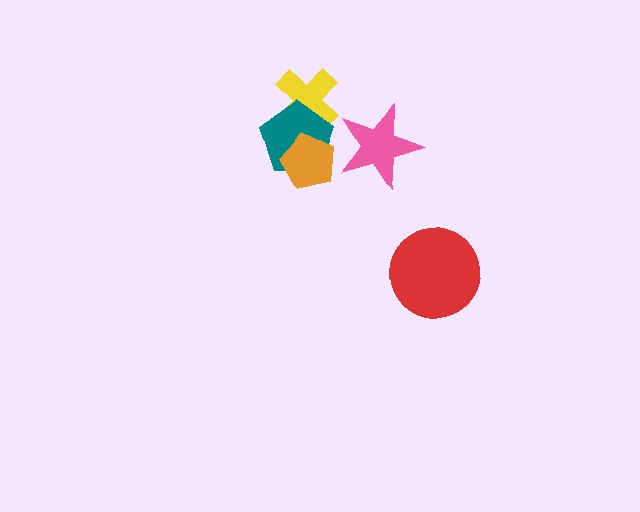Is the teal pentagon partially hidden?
Yes, it is partially covered by another shape.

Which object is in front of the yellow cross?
The teal pentagon is in front of the yellow cross.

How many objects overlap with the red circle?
0 objects overlap with the red circle.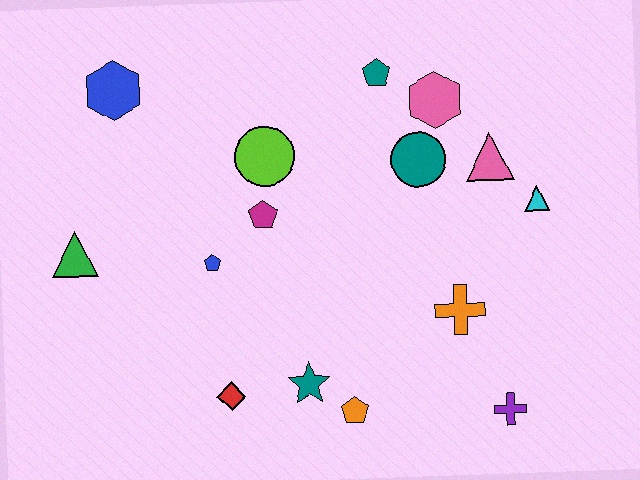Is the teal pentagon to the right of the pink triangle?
No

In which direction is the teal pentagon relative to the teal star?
The teal pentagon is above the teal star.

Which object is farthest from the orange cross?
The blue hexagon is farthest from the orange cross.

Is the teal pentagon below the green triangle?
No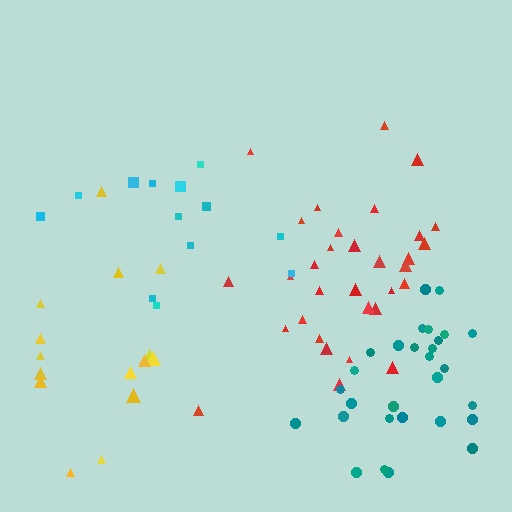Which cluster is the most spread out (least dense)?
Cyan.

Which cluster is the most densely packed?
Teal.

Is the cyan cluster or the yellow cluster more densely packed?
Yellow.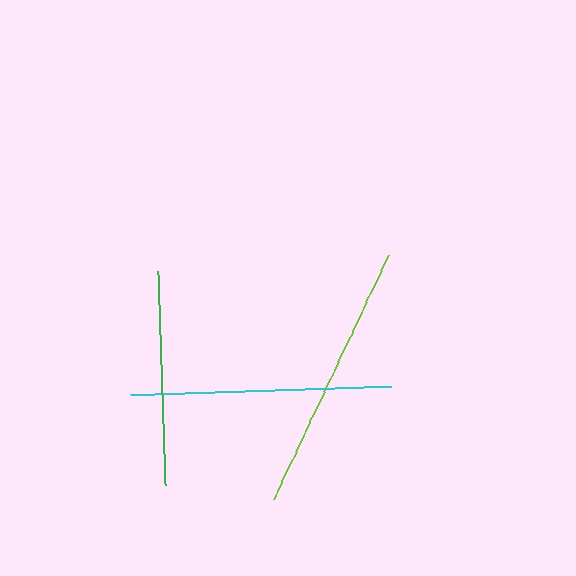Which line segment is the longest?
The lime line is the longest at approximately 270 pixels.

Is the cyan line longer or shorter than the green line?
The cyan line is longer than the green line.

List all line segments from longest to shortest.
From longest to shortest: lime, cyan, green.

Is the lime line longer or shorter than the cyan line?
The lime line is longer than the cyan line.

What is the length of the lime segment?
The lime segment is approximately 270 pixels long.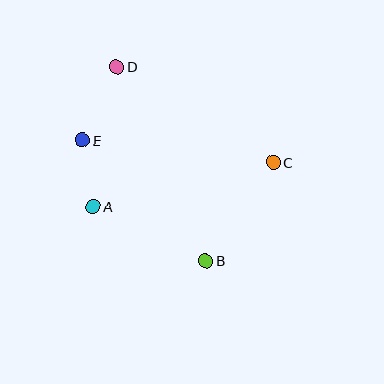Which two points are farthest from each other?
Points B and D are farthest from each other.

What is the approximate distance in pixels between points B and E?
The distance between B and E is approximately 172 pixels.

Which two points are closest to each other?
Points A and E are closest to each other.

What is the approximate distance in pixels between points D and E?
The distance between D and E is approximately 81 pixels.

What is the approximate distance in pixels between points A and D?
The distance between A and D is approximately 142 pixels.